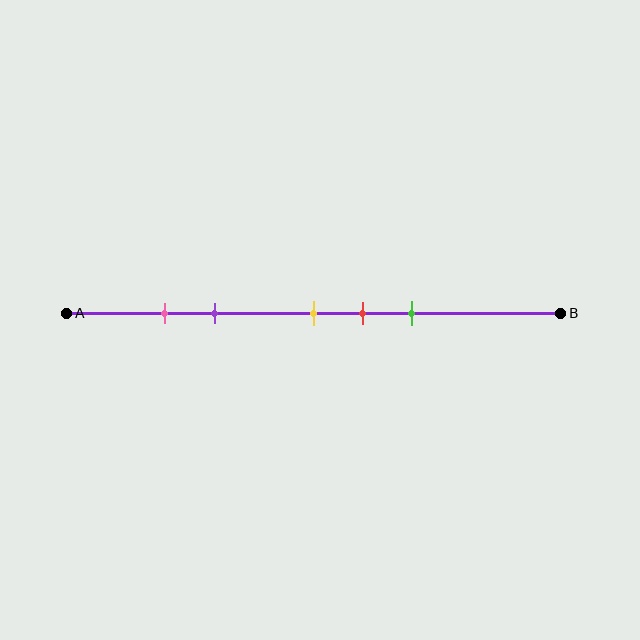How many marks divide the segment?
There are 5 marks dividing the segment.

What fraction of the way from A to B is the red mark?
The red mark is approximately 60% (0.6) of the way from A to B.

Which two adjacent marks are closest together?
The pink and purple marks are the closest adjacent pair.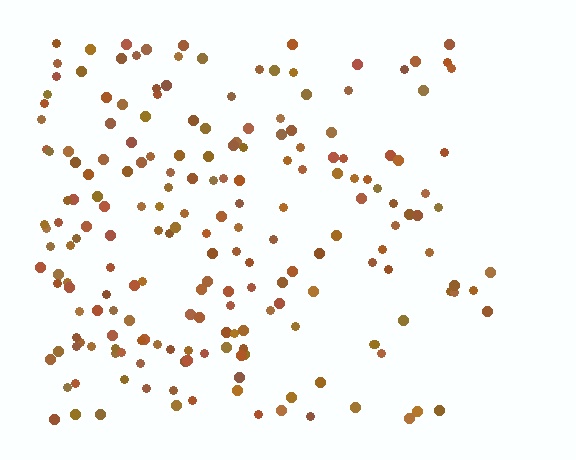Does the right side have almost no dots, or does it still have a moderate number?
Still a moderate number, just noticeably fewer than the left.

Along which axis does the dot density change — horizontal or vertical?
Horizontal.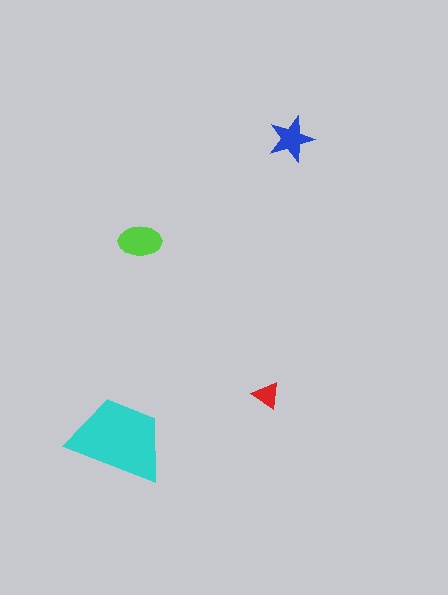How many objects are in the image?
There are 4 objects in the image.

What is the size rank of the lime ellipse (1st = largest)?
2nd.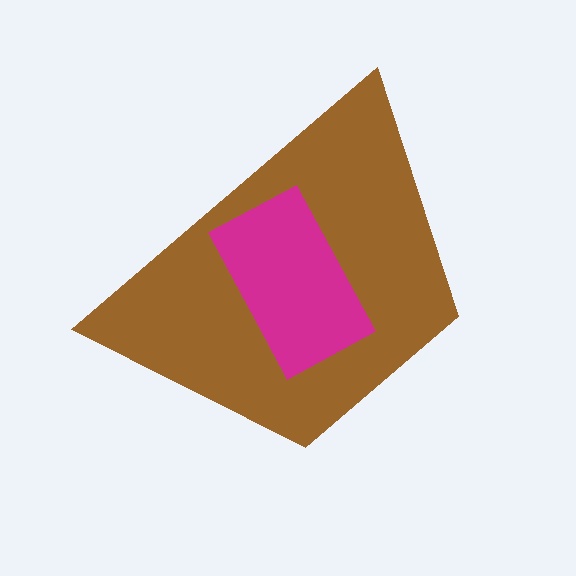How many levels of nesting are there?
2.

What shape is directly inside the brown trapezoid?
The magenta rectangle.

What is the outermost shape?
The brown trapezoid.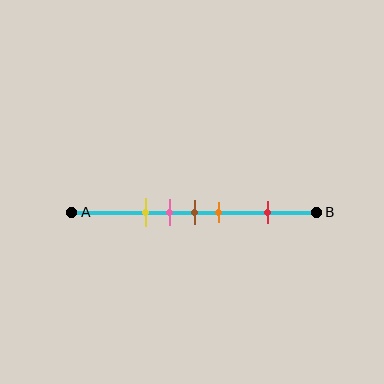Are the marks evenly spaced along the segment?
No, the marks are not evenly spaced.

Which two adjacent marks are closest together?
The pink and brown marks are the closest adjacent pair.